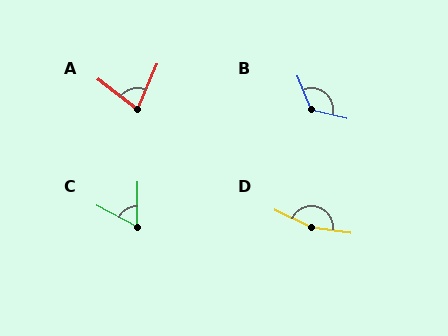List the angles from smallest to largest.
C (63°), A (76°), B (124°), D (163°).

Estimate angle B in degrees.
Approximately 124 degrees.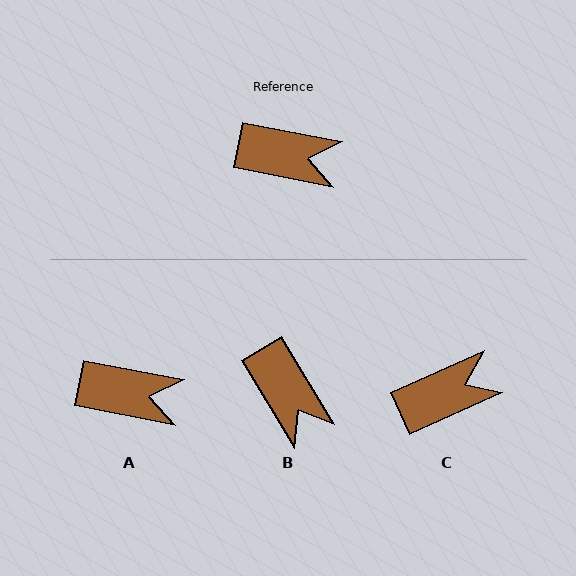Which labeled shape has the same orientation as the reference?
A.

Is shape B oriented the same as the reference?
No, it is off by about 48 degrees.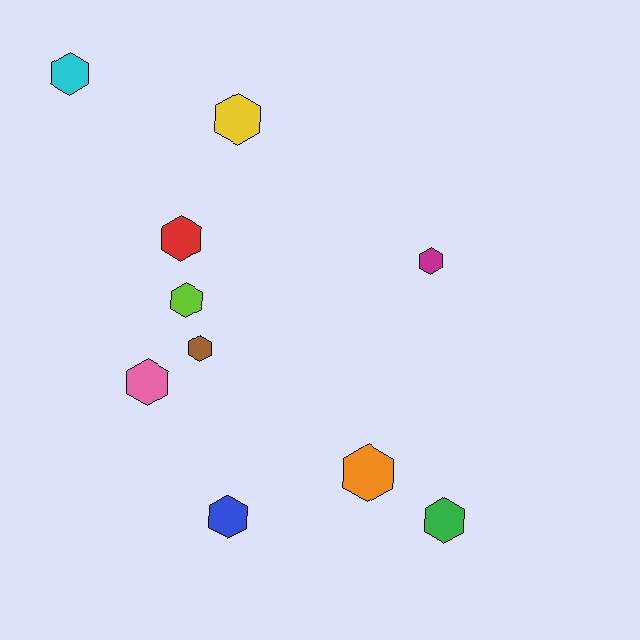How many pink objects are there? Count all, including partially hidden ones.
There is 1 pink object.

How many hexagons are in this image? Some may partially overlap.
There are 10 hexagons.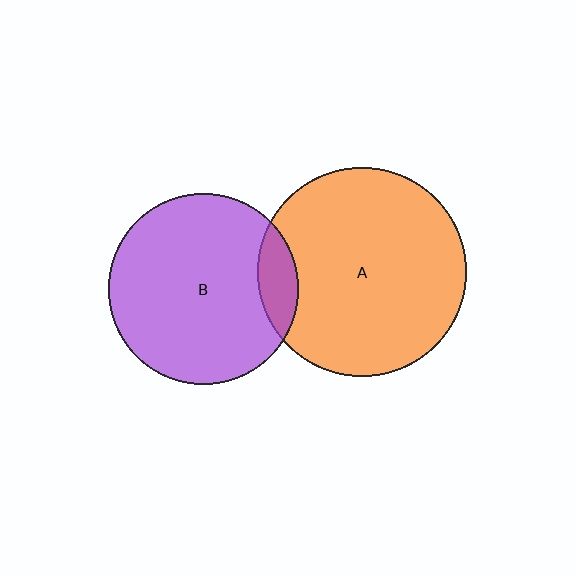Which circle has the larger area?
Circle A (orange).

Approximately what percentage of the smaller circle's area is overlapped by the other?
Approximately 10%.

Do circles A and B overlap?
Yes.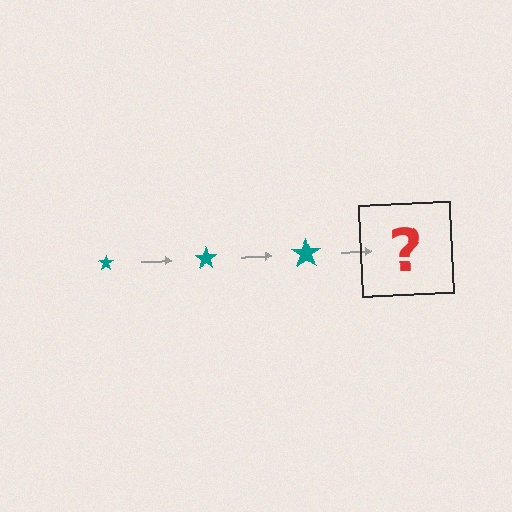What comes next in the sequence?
The next element should be a teal star, larger than the previous one.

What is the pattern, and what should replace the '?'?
The pattern is that the star gets progressively larger each step. The '?' should be a teal star, larger than the previous one.